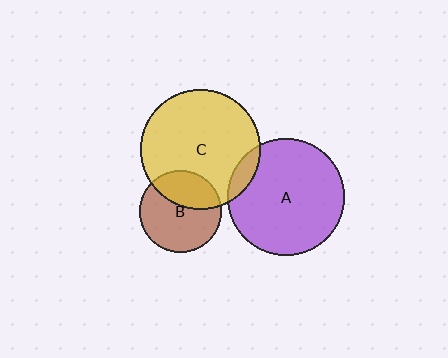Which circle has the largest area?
Circle C (yellow).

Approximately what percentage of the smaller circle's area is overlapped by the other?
Approximately 10%.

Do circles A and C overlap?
Yes.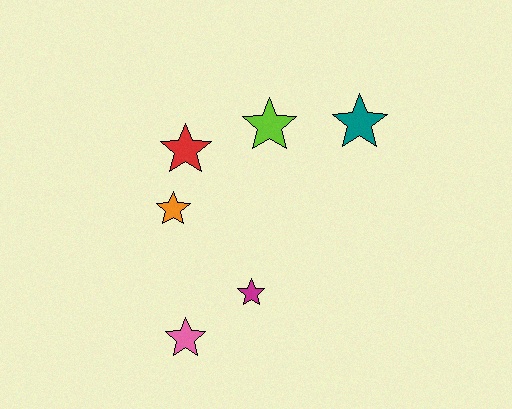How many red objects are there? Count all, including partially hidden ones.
There is 1 red object.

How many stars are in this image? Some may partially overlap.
There are 6 stars.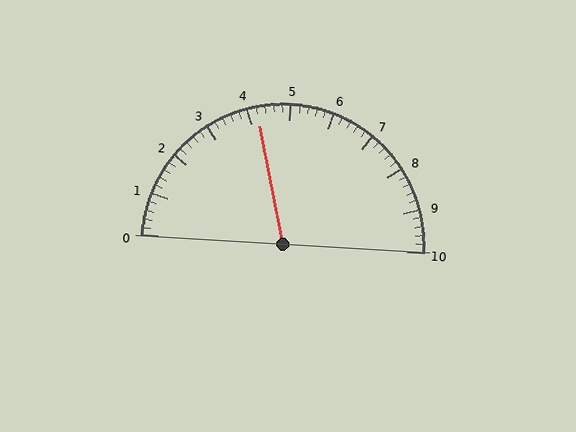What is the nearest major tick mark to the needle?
The nearest major tick mark is 4.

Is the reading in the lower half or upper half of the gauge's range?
The reading is in the lower half of the range (0 to 10).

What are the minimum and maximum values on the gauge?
The gauge ranges from 0 to 10.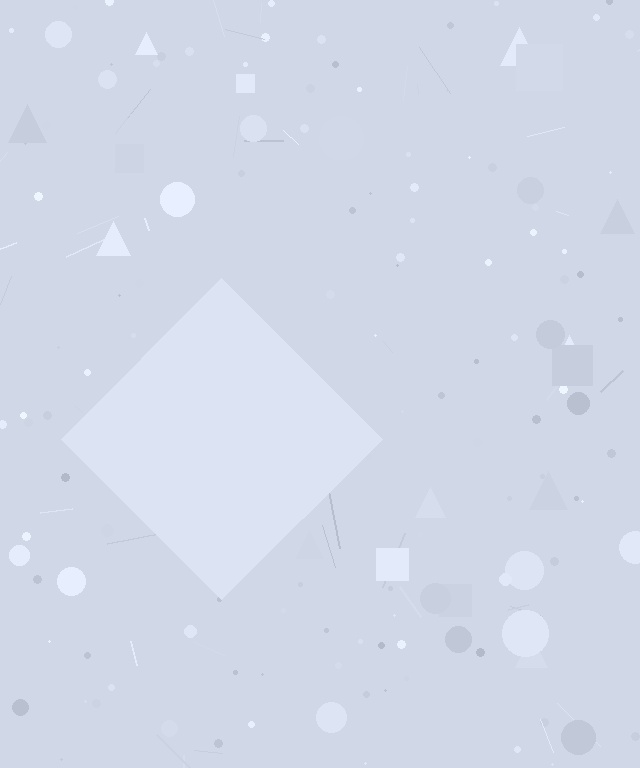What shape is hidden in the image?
A diamond is hidden in the image.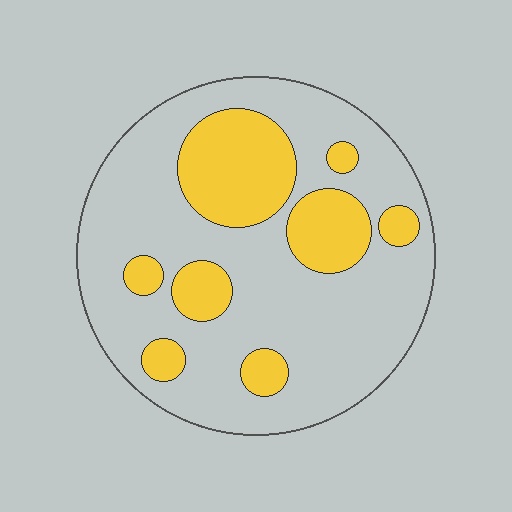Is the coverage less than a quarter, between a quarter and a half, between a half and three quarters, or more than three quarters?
Between a quarter and a half.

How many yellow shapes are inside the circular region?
8.